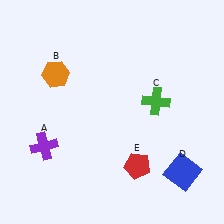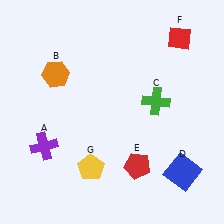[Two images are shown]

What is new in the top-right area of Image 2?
A red diamond (F) was added in the top-right area of Image 2.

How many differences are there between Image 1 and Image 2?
There are 2 differences between the two images.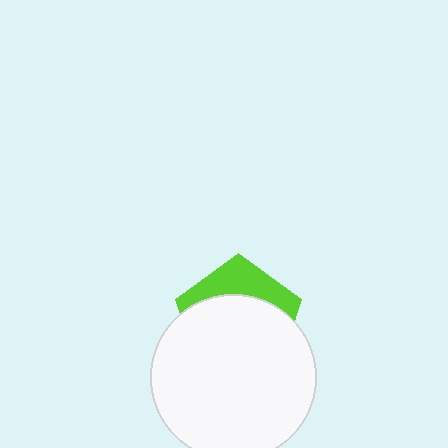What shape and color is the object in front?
The object in front is a white circle.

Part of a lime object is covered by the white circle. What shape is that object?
It is a pentagon.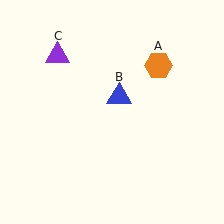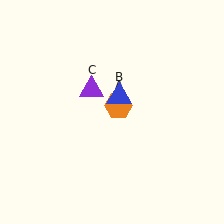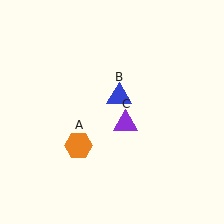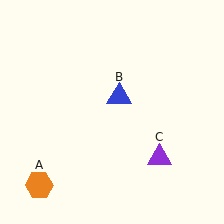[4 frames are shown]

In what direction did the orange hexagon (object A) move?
The orange hexagon (object A) moved down and to the left.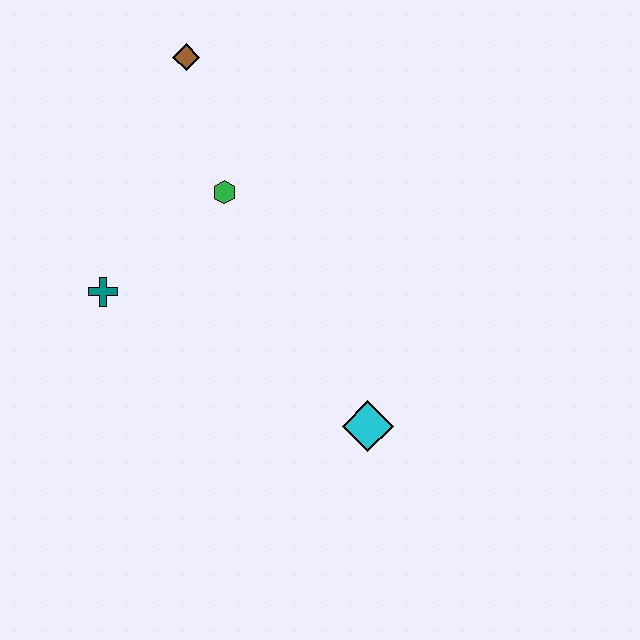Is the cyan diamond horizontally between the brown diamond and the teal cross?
No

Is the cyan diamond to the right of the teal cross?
Yes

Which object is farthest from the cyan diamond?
The brown diamond is farthest from the cyan diamond.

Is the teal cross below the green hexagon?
Yes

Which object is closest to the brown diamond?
The green hexagon is closest to the brown diamond.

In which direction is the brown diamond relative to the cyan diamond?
The brown diamond is above the cyan diamond.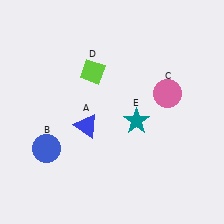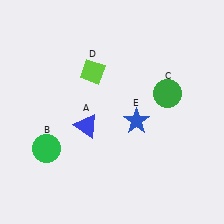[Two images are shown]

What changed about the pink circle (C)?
In Image 1, C is pink. In Image 2, it changed to green.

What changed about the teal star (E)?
In Image 1, E is teal. In Image 2, it changed to blue.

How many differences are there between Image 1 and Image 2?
There are 3 differences between the two images.